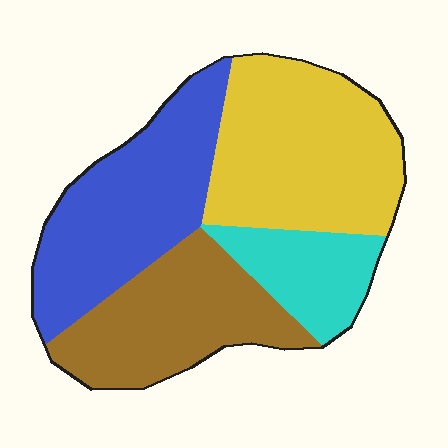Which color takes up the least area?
Cyan, at roughly 15%.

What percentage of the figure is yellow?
Yellow takes up about one third (1/3) of the figure.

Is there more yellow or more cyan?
Yellow.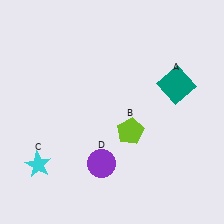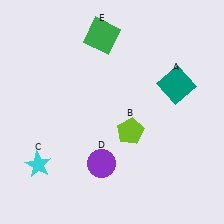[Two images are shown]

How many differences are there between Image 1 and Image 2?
There is 1 difference between the two images.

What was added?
A green square (E) was added in Image 2.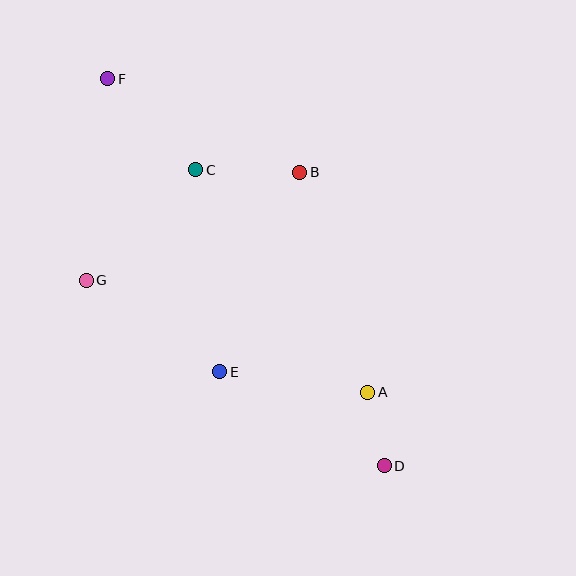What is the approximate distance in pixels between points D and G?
The distance between D and G is approximately 351 pixels.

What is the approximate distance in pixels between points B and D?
The distance between B and D is approximately 306 pixels.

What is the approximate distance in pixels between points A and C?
The distance between A and C is approximately 281 pixels.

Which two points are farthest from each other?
Points D and F are farthest from each other.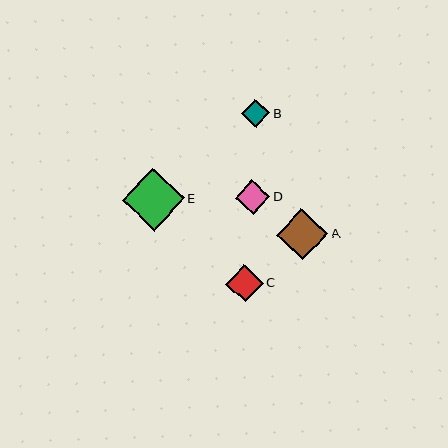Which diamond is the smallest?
Diamond B is the smallest with a size of approximately 28 pixels.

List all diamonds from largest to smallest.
From largest to smallest: E, A, C, D, B.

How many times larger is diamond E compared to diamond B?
Diamond E is approximately 2.2 times the size of diamond B.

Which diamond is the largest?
Diamond E is the largest with a size of approximately 62 pixels.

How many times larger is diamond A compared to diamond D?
Diamond A is approximately 1.5 times the size of diamond D.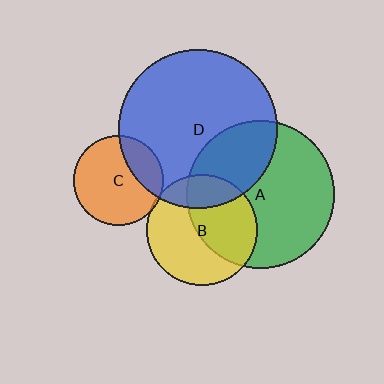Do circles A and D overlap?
Yes.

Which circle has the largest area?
Circle D (blue).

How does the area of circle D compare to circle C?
Approximately 3.1 times.